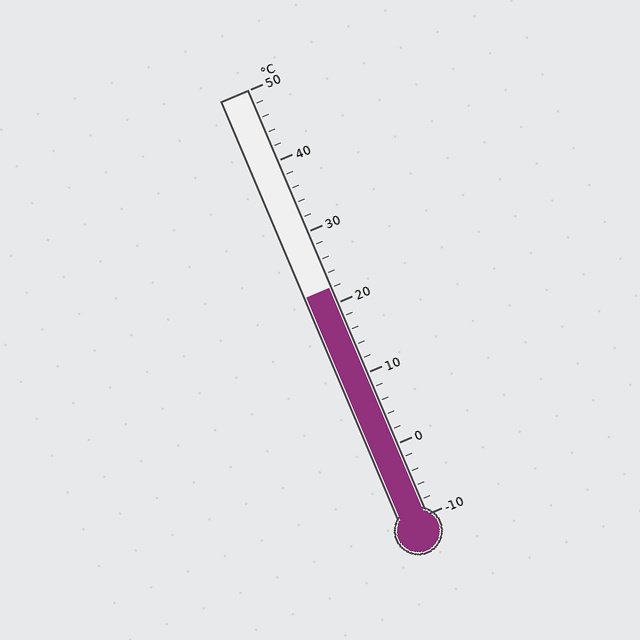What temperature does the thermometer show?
The thermometer shows approximately 22°C.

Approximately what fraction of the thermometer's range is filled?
The thermometer is filled to approximately 55% of its range.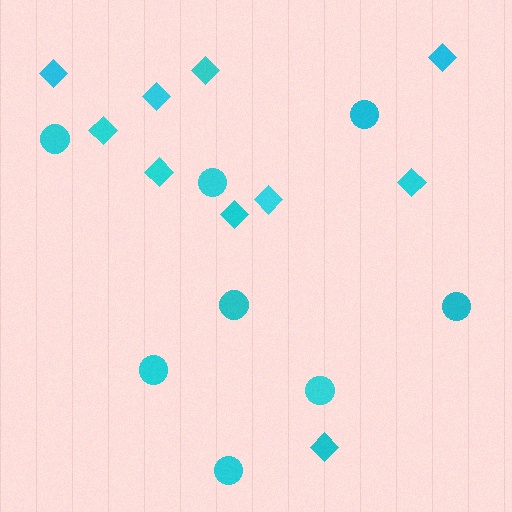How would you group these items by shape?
There are 2 groups: one group of circles (8) and one group of diamonds (10).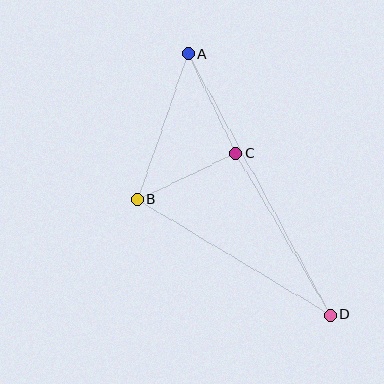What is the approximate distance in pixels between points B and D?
The distance between B and D is approximately 225 pixels.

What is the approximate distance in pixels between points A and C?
The distance between A and C is approximately 111 pixels.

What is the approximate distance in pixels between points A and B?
The distance between A and B is approximately 154 pixels.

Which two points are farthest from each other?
Points A and D are farthest from each other.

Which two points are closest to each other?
Points B and C are closest to each other.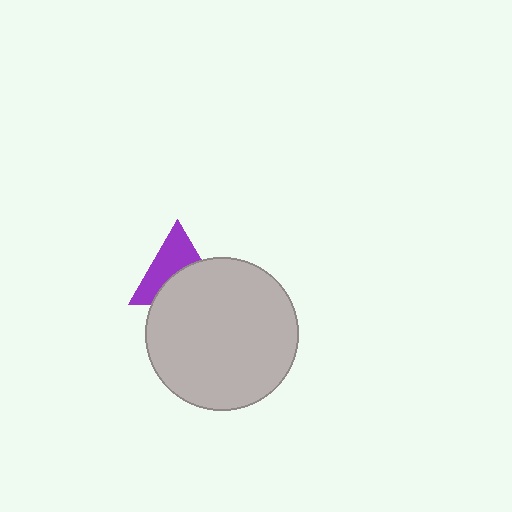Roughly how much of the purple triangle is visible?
About half of it is visible (roughly 51%).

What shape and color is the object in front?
The object in front is a light gray circle.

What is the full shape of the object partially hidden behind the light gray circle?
The partially hidden object is a purple triangle.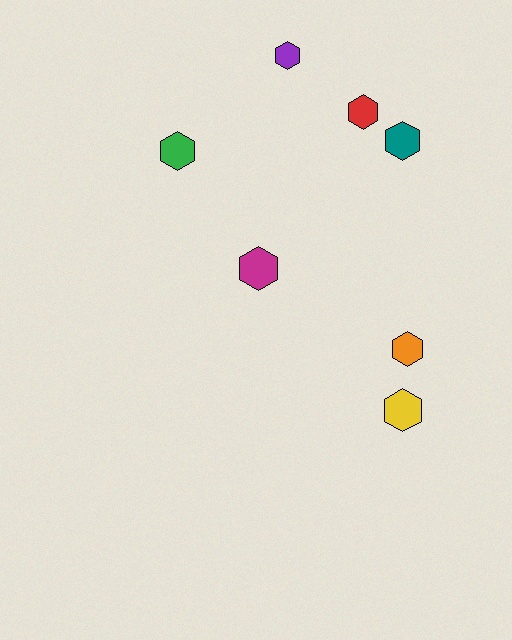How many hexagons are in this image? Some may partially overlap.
There are 7 hexagons.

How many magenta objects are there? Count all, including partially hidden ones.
There is 1 magenta object.